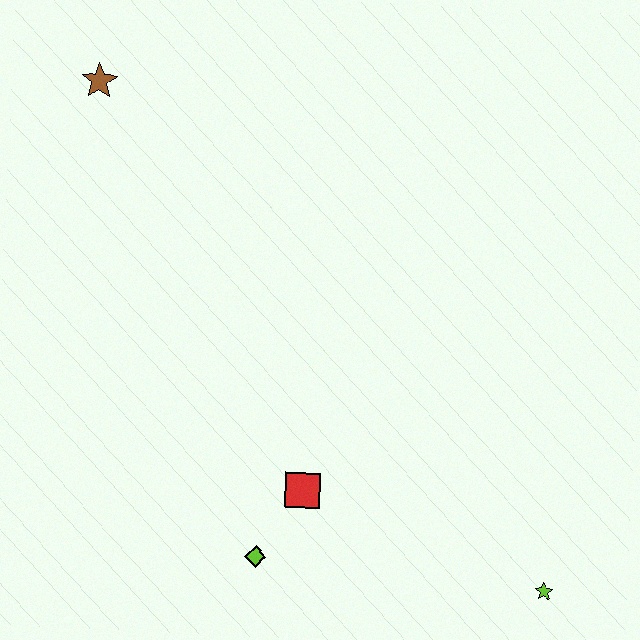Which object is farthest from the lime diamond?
The brown star is farthest from the lime diamond.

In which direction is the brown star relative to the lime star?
The brown star is above the lime star.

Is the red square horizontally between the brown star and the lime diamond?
No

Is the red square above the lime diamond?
Yes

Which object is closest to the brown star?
The red square is closest to the brown star.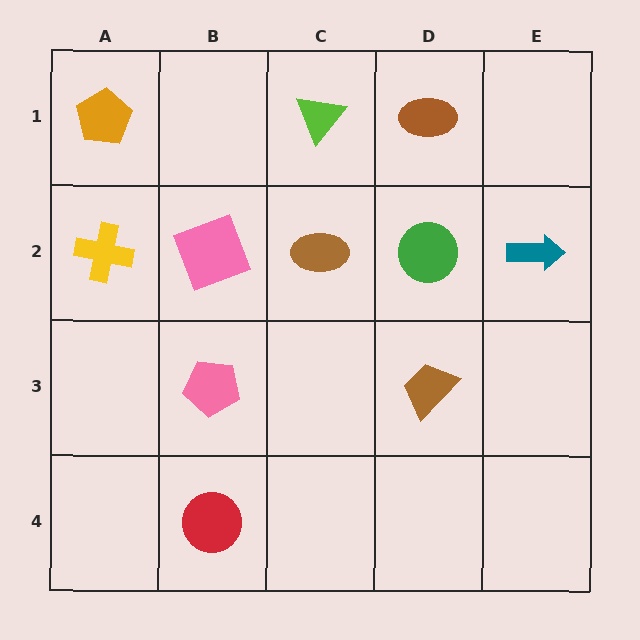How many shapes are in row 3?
2 shapes.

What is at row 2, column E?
A teal arrow.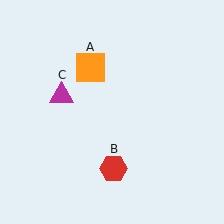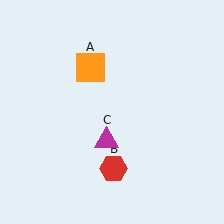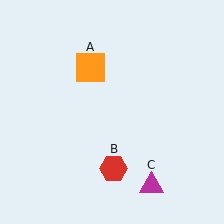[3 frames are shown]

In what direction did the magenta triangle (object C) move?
The magenta triangle (object C) moved down and to the right.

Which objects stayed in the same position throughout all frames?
Orange square (object A) and red hexagon (object B) remained stationary.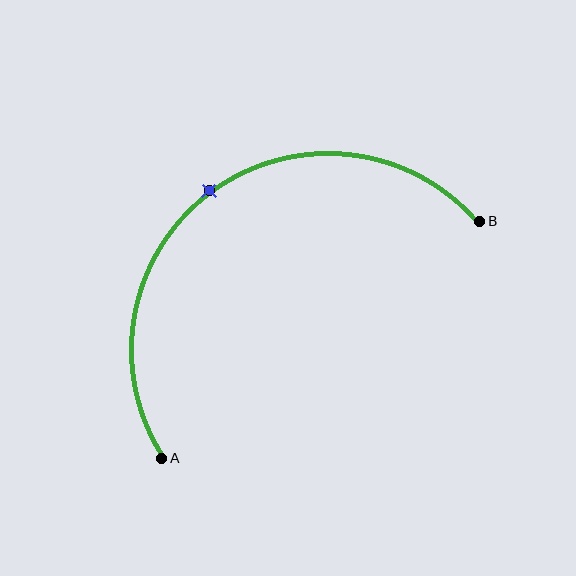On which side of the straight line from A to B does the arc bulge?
The arc bulges above and to the left of the straight line connecting A and B.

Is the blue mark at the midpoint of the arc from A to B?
Yes. The blue mark lies on the arc at equal arc-length from both A and B — it is the arc midpoint.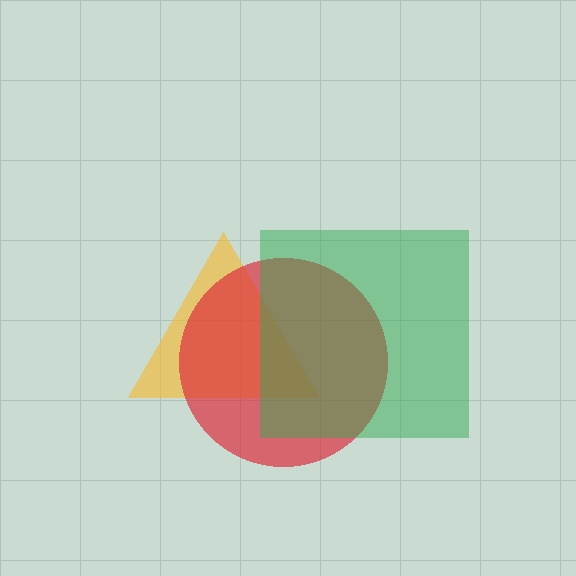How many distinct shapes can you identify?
There are 3 distinct shapes: a yellow triangle, a red circle, a green square.